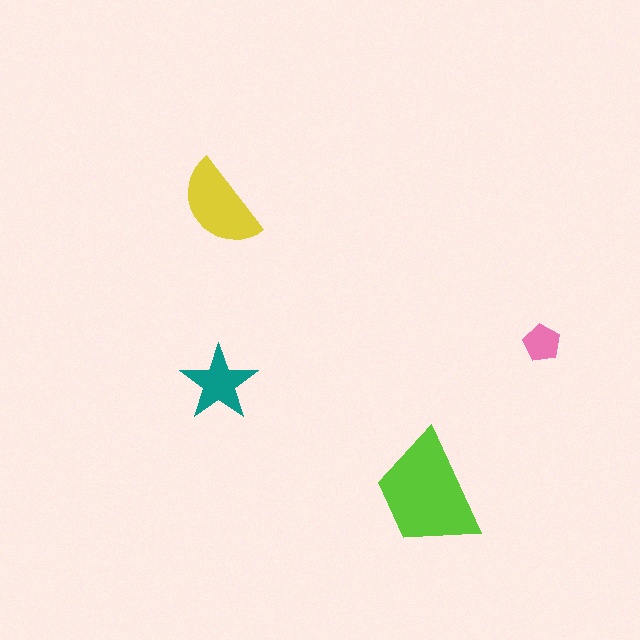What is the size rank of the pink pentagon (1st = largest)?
4th.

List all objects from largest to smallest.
The lime trapezoid, the yellow semicircle, the teal star, the pink pentagon.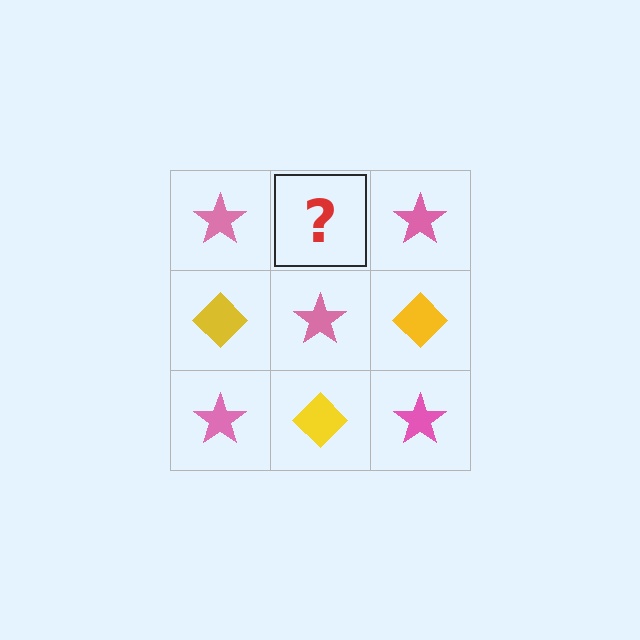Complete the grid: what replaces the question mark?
The question mark should be replaced with a yellow diamond.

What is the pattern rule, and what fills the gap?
The rule is that it alternates pink star and yellow diamond in a checkerboard pattern. The gap should be filled with a yellow diamond.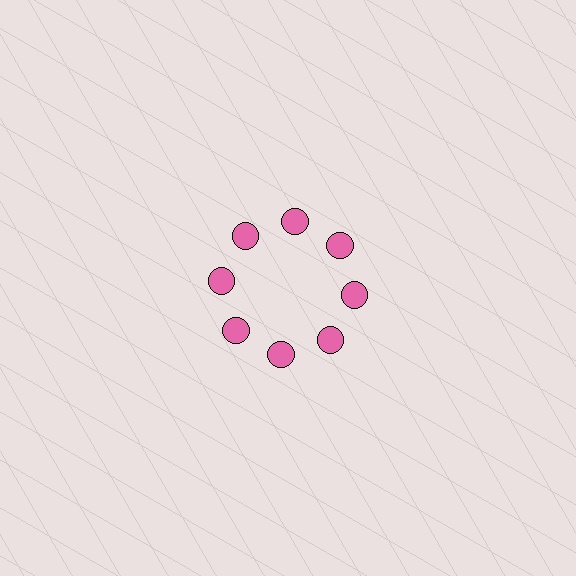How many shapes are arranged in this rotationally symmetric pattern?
There are 8 shapes, arranged in 8 groups of 1.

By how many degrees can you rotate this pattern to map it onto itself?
The pattern maps onto itself every 45 degrees of rotation.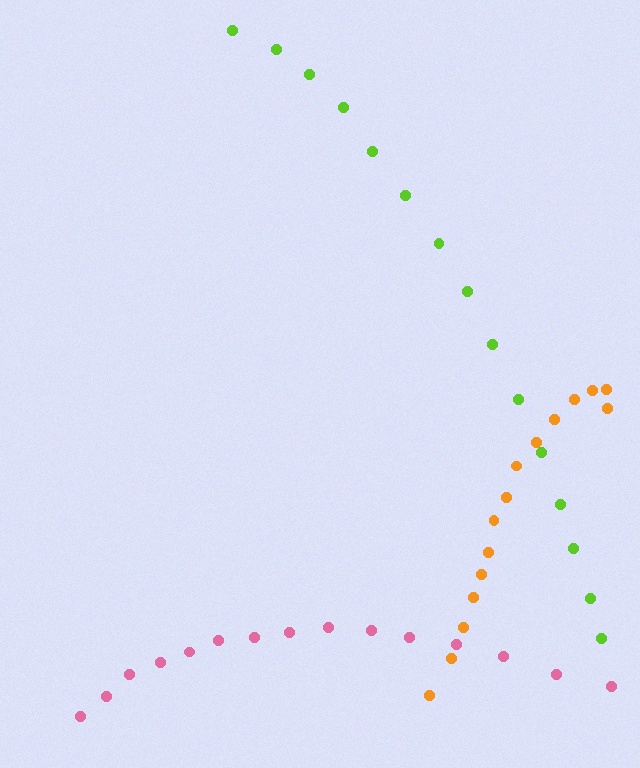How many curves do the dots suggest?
There are 3 distinct paths.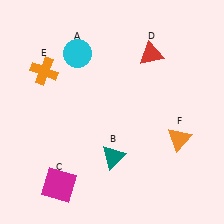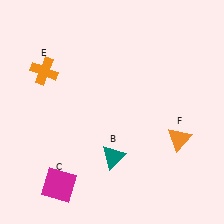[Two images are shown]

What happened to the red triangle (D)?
The red triangle (D) was removed in Image 2. It was in the top-right area of Image 1.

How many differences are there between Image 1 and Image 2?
There are 2 differences between the two images.